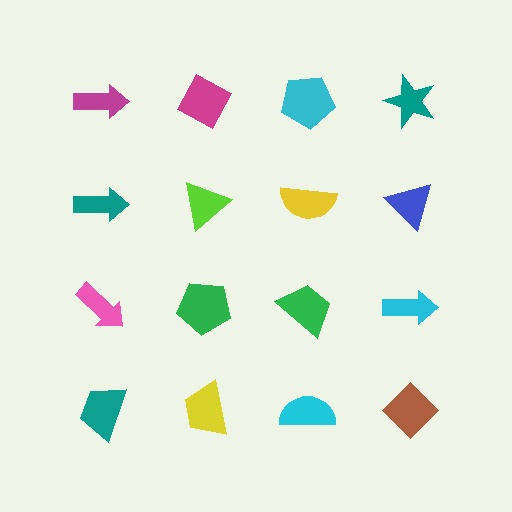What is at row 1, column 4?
A teal star.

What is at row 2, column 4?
A blue triangle.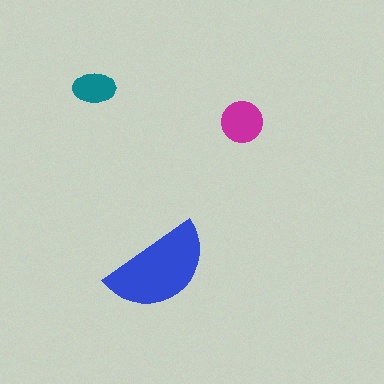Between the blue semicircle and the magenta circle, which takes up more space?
The blue semicircle.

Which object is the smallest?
The teal ellipse.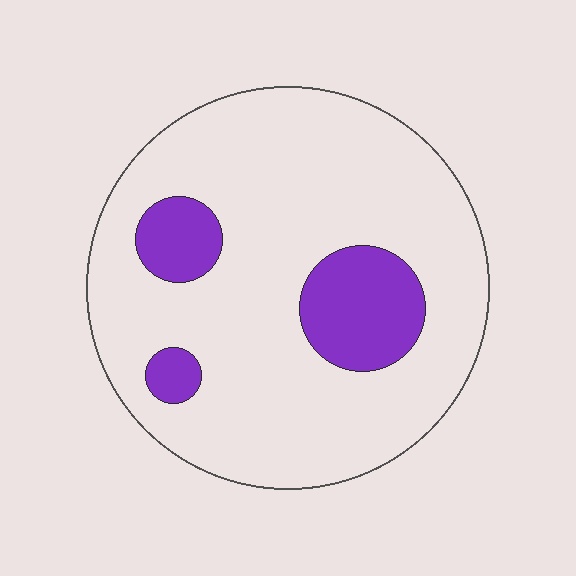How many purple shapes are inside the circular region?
3.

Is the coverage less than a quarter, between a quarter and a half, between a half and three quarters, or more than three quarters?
Less than a quarter.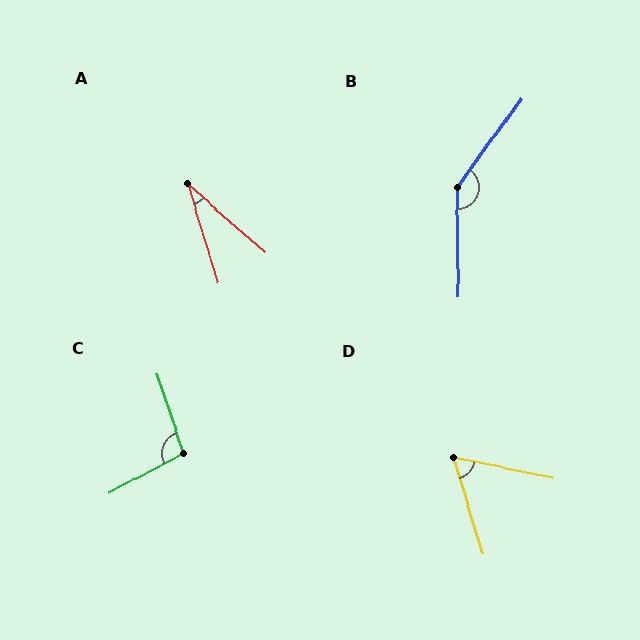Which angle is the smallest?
A, at approximately 32 degrees.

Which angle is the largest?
B, at approximately 144 degrees.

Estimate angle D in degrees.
Approximately 61 degrees.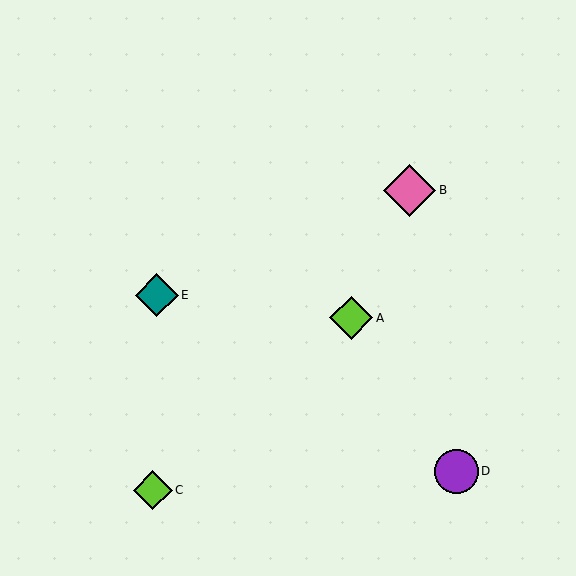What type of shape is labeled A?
Shape A is a lime diamond.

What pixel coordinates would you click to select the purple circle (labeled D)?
Click at (456, 471) to select the purple circle D.